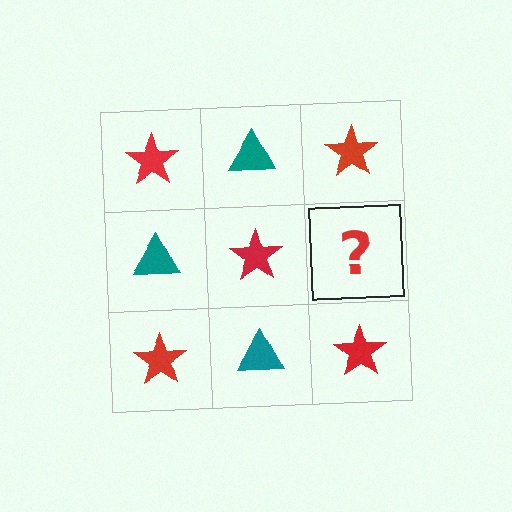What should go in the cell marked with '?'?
The missing cell should contain a teal triangle.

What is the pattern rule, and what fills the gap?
The rule is that it alternates red star and teal triangle in a checkerboard pattern. The gap should be filled with a teal triangle.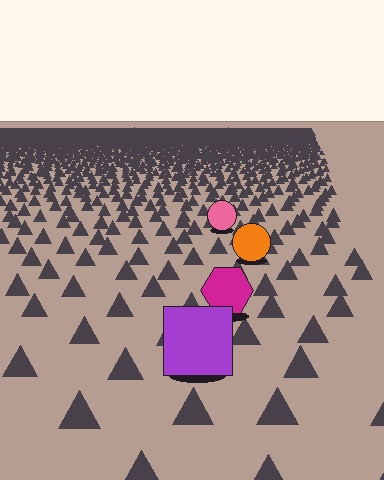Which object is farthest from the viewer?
The pink circle is farthest from the viewer. It appears smaller and the ground texture around it is denser.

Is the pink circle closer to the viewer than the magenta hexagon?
No. The magenta hexagon is closer — you can tell from the texture gradient: the ground texture is coarser near it.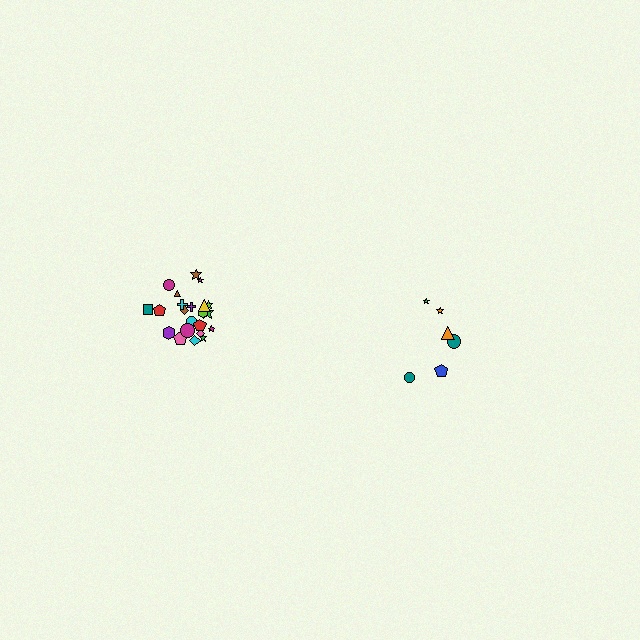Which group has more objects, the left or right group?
The left group.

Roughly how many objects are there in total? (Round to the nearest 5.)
Roughly 30 objects in total.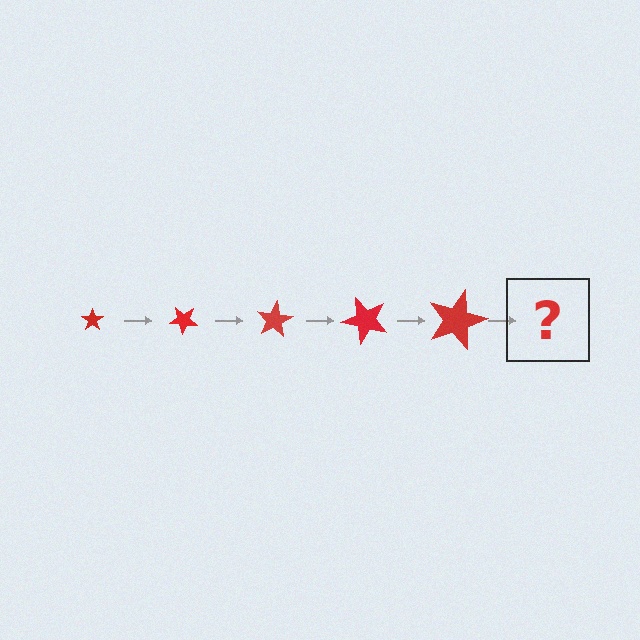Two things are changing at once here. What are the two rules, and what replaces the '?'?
The two rules are that the star grows larger each step and it rotates 40 degrees each step. The '?' should be a star, larger than the previous one and rotated 200 degrees from the start.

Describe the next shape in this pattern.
It should be a star, larger than the previous one and rotated 200 degrees from the start.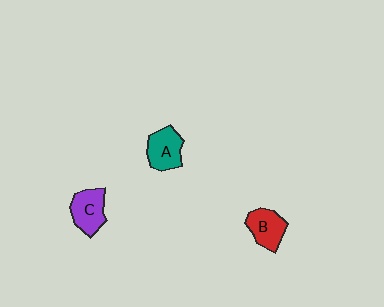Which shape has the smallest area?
Shape B (red).